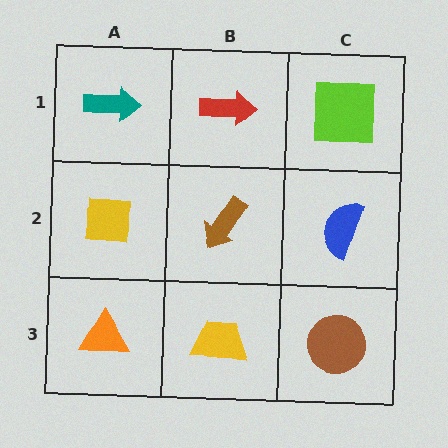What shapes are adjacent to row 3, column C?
A blue semicircle (row 2, column C), a yellow trapezoid (row 3, column B).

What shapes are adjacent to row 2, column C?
A lime square (row 1, column C), a brown circle (row 3, column C), a brown arrow (row 2, column B).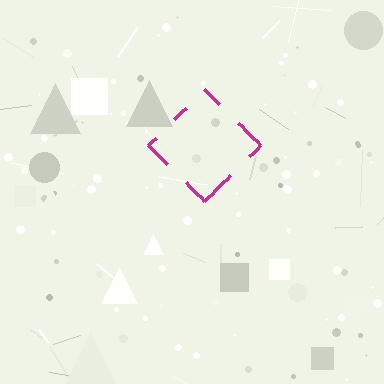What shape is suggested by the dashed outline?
The dashed outline suggests a diamond.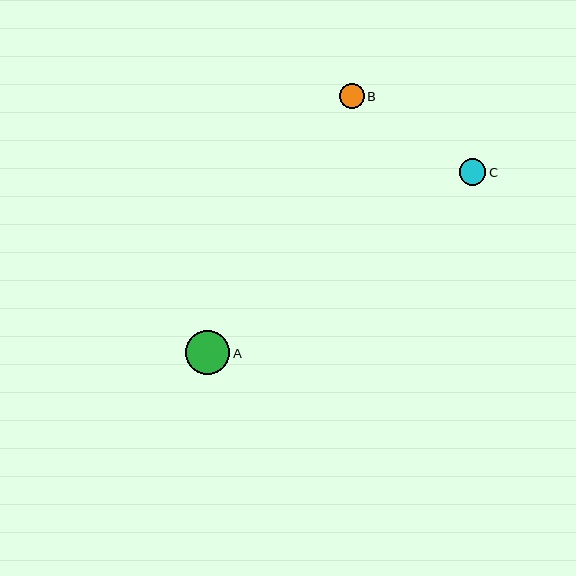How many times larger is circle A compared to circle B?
Circle A is approximately 1.8 times the size of circle B.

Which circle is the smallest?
Circle B is the smallest with a size of approximately 25 pixels.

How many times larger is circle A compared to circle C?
Circle A is approximately 1.6 times the size of circle C.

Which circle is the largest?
Circle A is the largest with a size of approximately 44 pixels.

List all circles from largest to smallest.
From largest to smallest: A, C, B.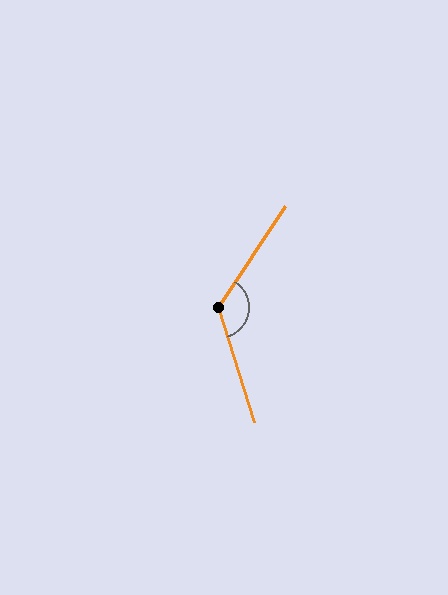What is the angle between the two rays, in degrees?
Approximately 129 degrees.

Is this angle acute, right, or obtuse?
It is obtuse.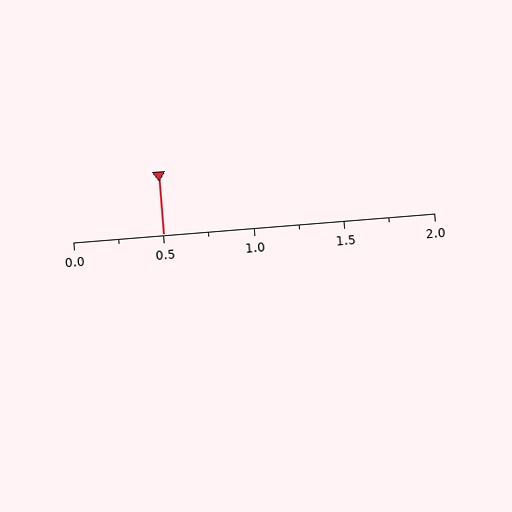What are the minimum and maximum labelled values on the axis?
The axis runs from 0.0 to 2.0.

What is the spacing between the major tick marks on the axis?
The major ticks are spaced 0.5 apart.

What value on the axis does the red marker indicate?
The marker indicates approximately 0.5.